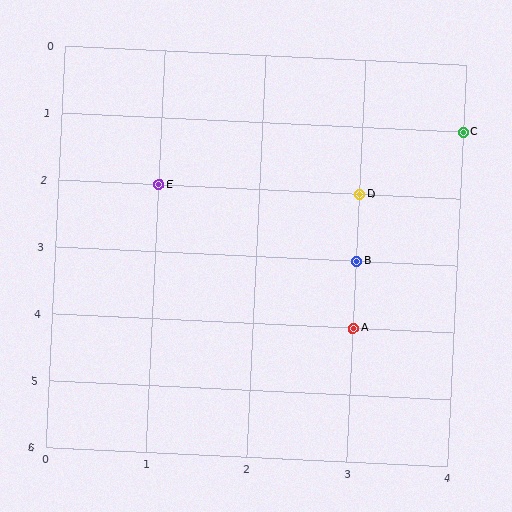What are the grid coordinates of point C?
Point C is at grid coordinates (4, 1).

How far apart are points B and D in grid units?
Points B and D are 1 row apart.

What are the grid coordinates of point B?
Point B is at grid coordinates (3, 3).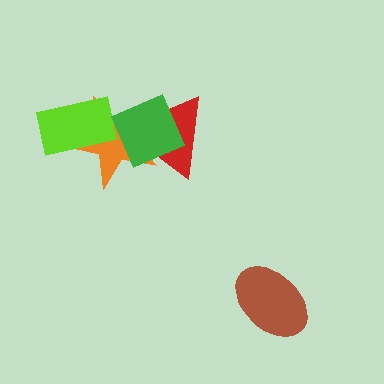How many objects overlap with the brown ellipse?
0 objects overlap with the brown ellipse.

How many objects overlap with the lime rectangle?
1 object overlaps with the lime rectangle.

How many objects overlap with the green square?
2 objects overlap with the green square.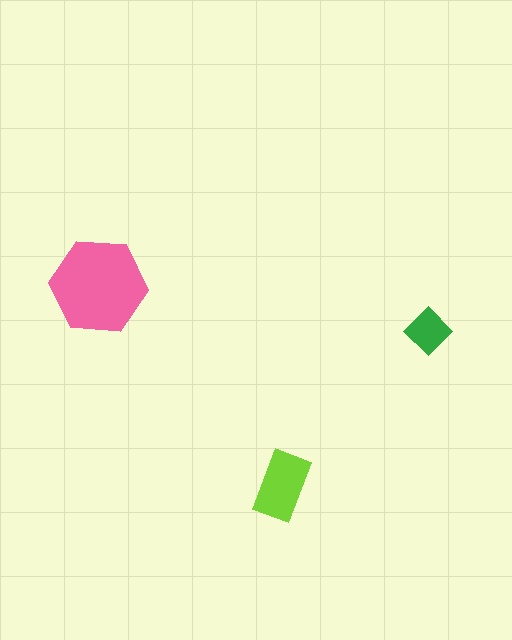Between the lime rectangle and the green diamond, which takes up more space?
The lime rectangle.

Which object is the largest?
The pink hexagon.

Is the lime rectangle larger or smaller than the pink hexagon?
Smaller.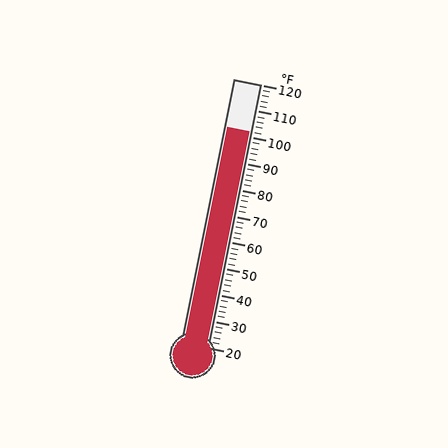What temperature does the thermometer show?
The thermometer shows approximately 102°F.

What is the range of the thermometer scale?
The thermometer scale ranges from 20°F to 120°F.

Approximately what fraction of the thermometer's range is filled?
The thermometer is filled to approximately 80% of its range.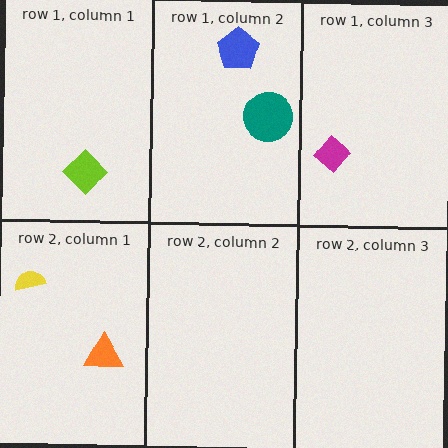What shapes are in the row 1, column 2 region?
The blue pentagon, the teal circle.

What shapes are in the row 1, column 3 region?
The magenta diamond.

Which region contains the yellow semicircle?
The row 2, column 1 region.